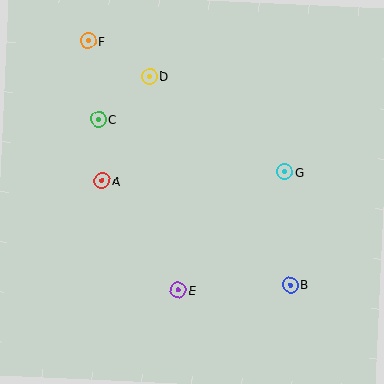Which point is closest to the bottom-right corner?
Point B is closest to the bottom-right corner.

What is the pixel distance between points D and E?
The distance between D and E is 216 pixels.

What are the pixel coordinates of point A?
Point A is at (102, 181).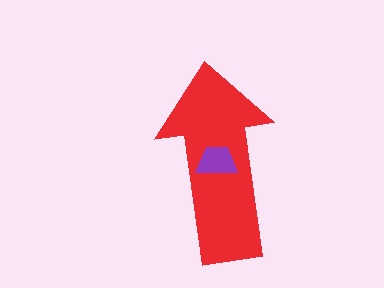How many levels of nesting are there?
2.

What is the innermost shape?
The purple trapezoid.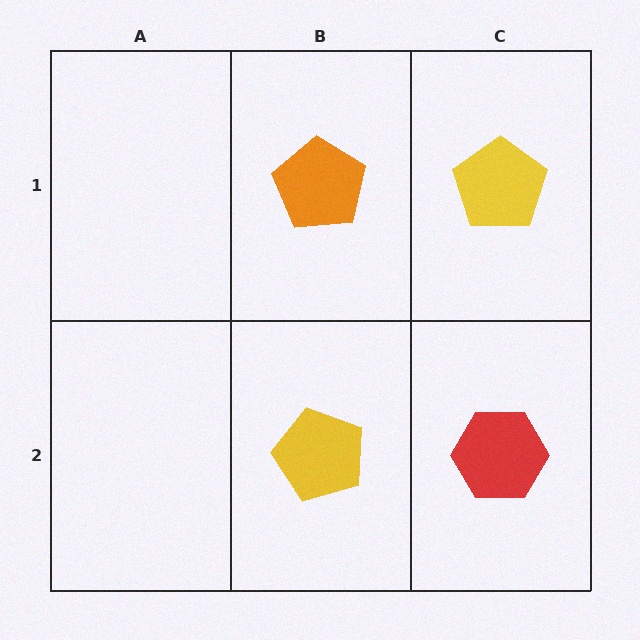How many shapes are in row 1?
2 shapes.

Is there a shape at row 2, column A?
No, that cell is empty.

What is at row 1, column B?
An orange pentagon.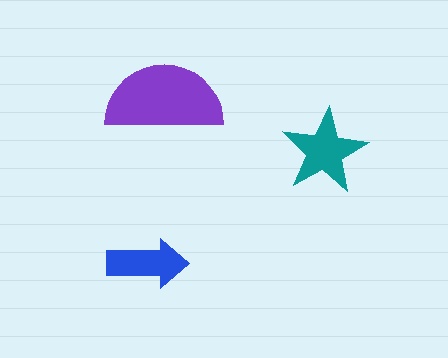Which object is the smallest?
The blue arrow.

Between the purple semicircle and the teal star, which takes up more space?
The purple semicircle.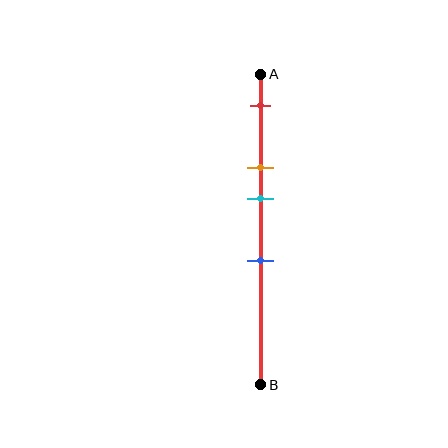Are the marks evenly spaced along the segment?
No, the marks are not evenly spaced.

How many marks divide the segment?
There are 4 marks dividing the segment.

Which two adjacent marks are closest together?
The orange and cyan marks are the closest adjacent pair.